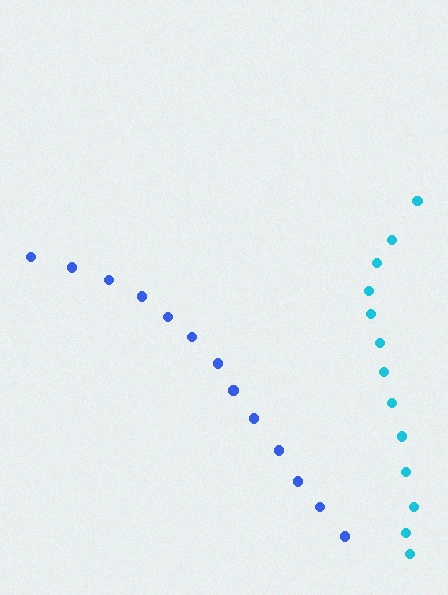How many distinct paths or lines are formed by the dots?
There are 2 distinct paths.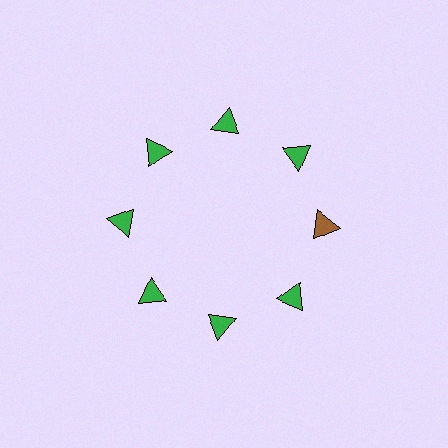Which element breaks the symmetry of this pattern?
The brown triangle at roughly the 3 o'clock position breaks the symmetry. All other shapes are green triangles.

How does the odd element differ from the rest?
It has a different color: brown instead of green.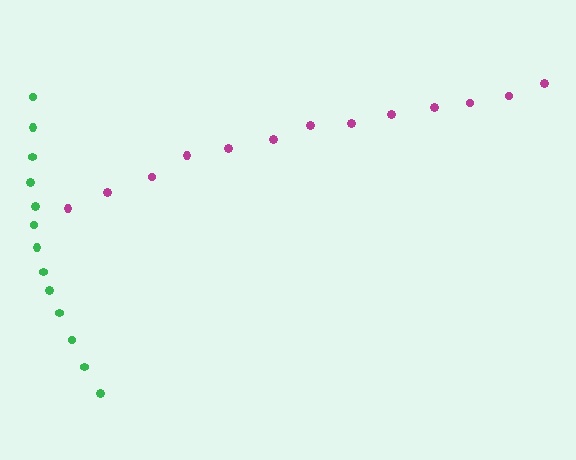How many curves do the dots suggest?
There are 2 distinct paths.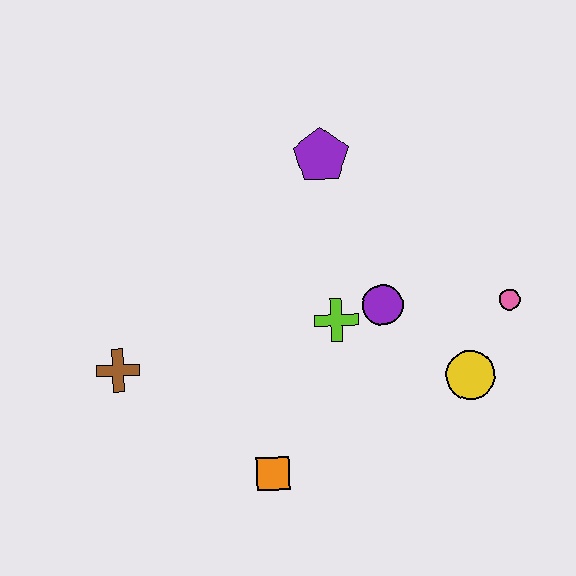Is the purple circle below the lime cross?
No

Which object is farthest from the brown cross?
The pink circle is farthest from the brown cross.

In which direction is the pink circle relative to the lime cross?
The pink circle is to the right of the lime cross.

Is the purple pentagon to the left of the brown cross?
No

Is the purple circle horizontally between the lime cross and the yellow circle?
Yes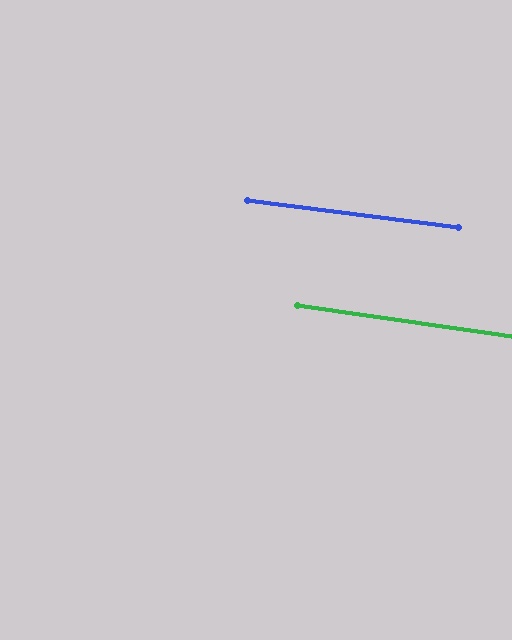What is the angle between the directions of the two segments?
Approximately 1 degree.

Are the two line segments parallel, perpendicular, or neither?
Parallel — their directions differ by only 0.8°.